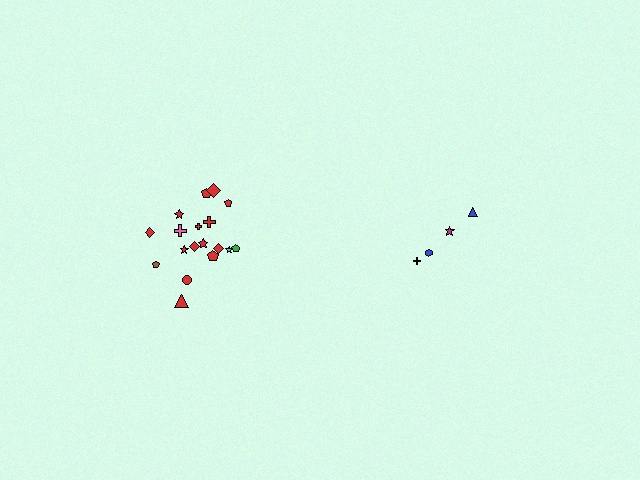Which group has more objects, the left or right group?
The left group.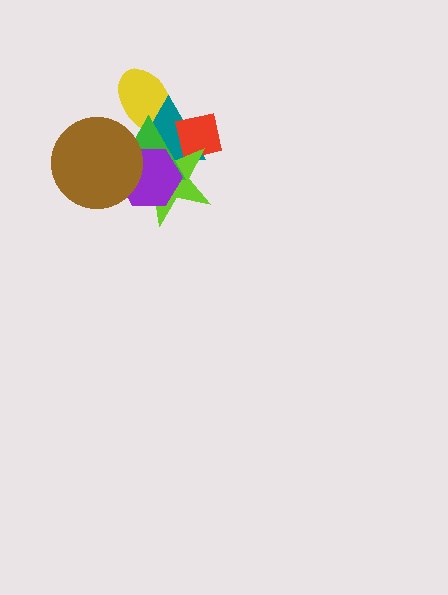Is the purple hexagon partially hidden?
Yes, it is partially covered by another shape.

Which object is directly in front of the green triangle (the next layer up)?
The purple hexagon is directly in front of the green triangle.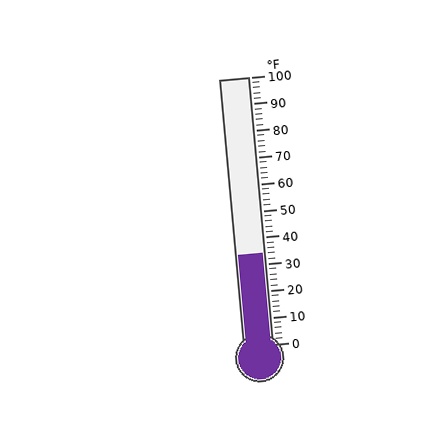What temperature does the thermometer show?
The thermometer shows approximately 34°F.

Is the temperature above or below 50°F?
The temperature is below 50°F.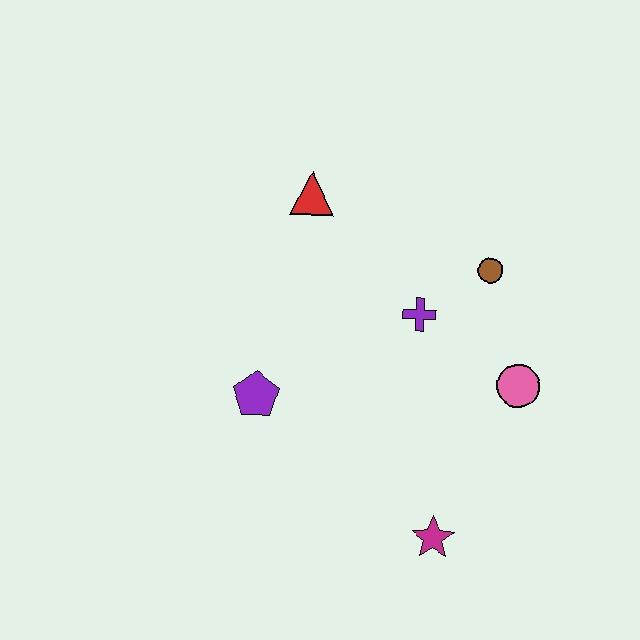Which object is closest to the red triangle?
The purple cross is closest to the red triangle.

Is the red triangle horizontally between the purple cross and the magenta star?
No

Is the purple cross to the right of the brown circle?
No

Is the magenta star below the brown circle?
Yes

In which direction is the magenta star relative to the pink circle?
The magenta star is below the pink circle.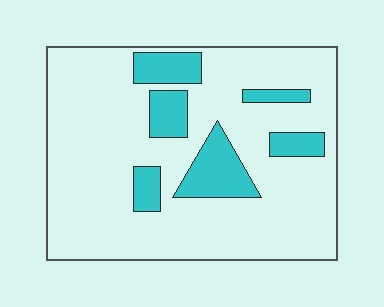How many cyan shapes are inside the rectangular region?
6.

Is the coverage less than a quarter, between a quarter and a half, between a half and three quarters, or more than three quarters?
Less than a quarter.